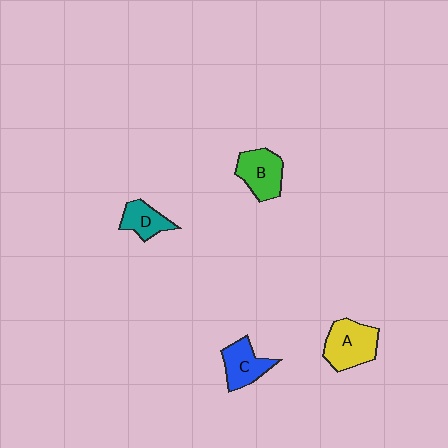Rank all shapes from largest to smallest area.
From largest to smallest: A (yellow), B (green), C (blue), D (teal).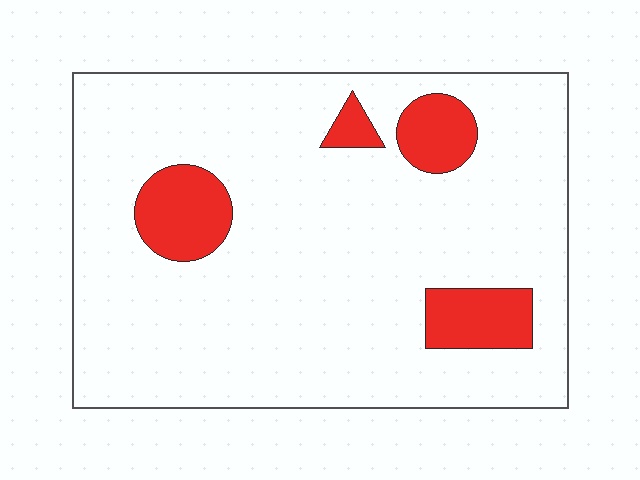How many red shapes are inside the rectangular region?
4.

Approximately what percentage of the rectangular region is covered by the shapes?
Approximately 15%.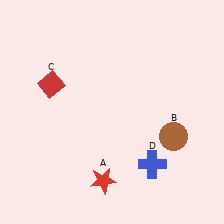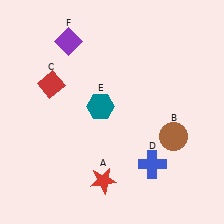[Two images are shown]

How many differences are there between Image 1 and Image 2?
There are 2 differences between the two images.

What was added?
A teal hexagon (E), a purple diamond (F) were added in Image 2.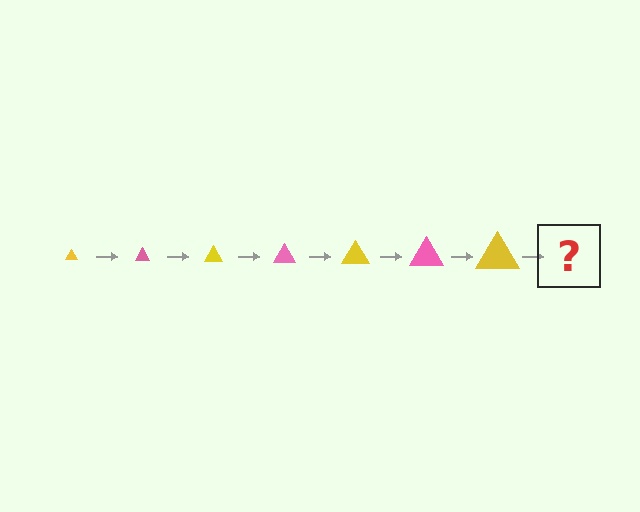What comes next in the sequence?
The next element should be a pink triangle, larger than the previous one.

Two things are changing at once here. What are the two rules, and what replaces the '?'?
The two rules are that the triangle grows larger each step and the color cycles through yellow and pink. The '?' should be a pink triangle, larger than the previous one.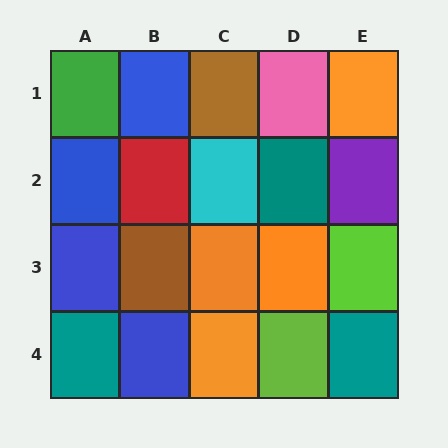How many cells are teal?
3 cells are teal.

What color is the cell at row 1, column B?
Blue.